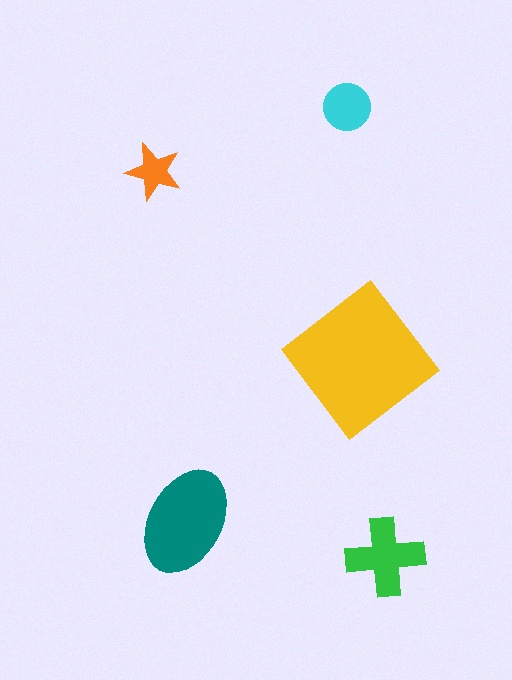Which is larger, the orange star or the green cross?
The green cross.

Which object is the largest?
The yellow diamond.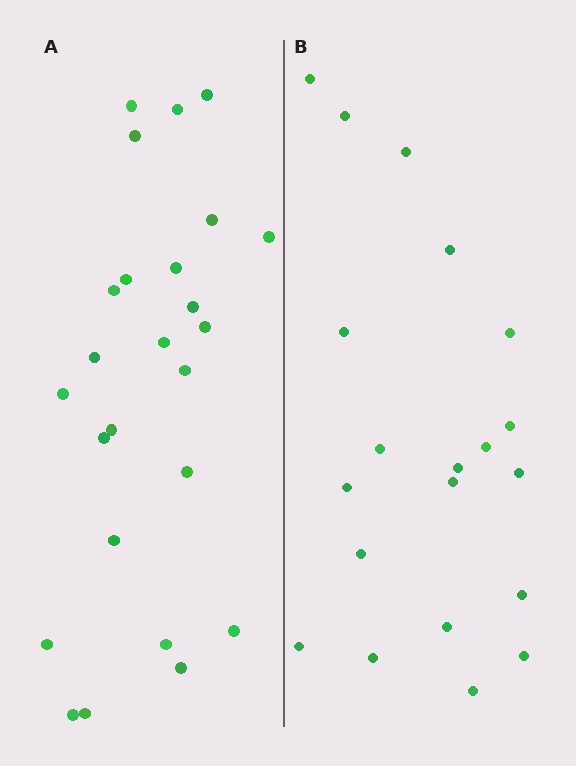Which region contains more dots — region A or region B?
Region A (the left region) has more dots.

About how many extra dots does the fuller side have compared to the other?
Region A has about 5 more dots than region B.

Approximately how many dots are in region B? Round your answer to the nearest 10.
About 20 dots.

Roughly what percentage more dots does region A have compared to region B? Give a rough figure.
About 25% more.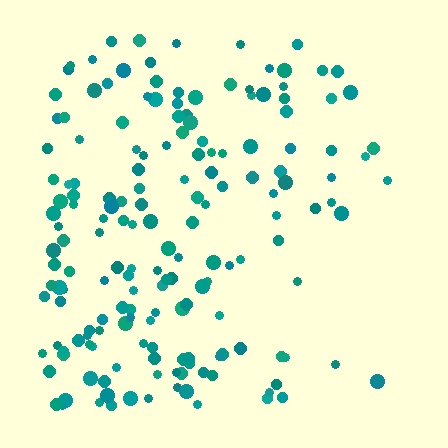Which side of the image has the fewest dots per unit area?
The right.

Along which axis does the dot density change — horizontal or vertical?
Horizontal.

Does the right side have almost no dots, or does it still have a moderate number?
Still a moderate number, just noticeably fewer than the left.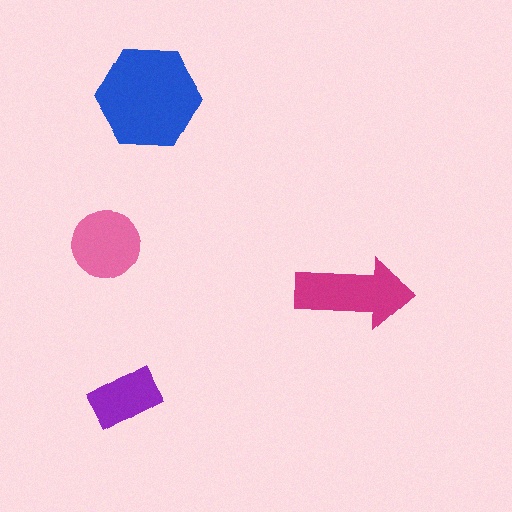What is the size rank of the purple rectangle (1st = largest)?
4th.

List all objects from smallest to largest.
The purple rectangle, the pink circle, the magenta arrow, the blue hexagon.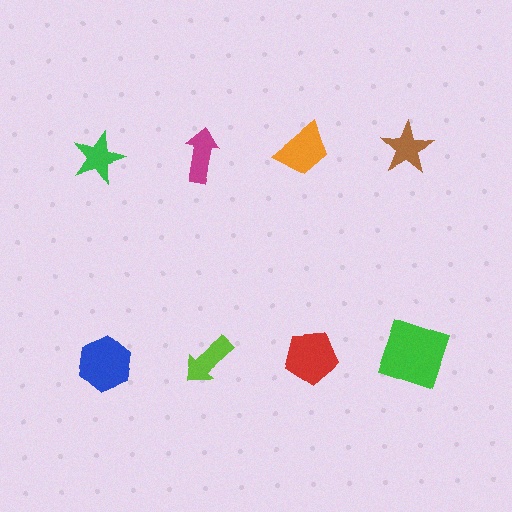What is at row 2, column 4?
A green square.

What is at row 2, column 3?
A red pentagon.